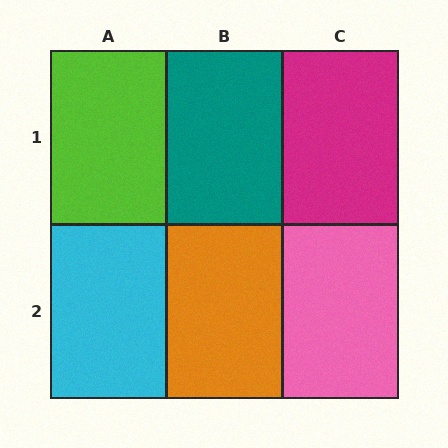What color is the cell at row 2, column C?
Pink.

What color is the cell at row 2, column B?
Orange.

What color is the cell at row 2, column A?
Cyan.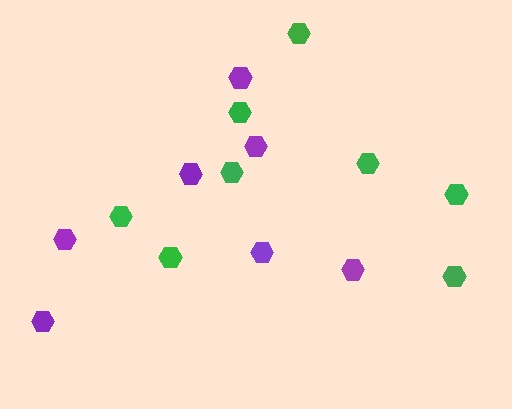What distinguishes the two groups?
There are 2 groups: one group of purple hexagons (7) and one group of green hexagons (8).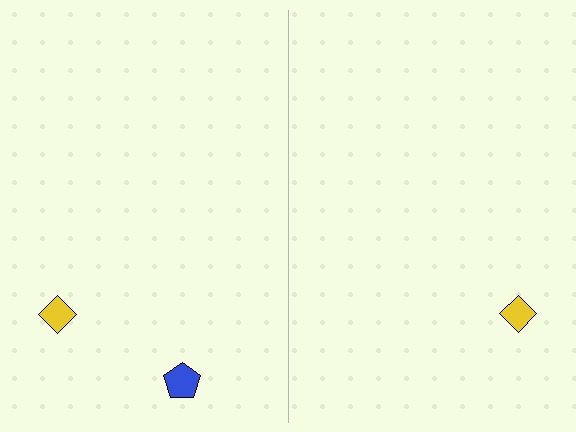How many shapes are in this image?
There are 3 shapes in this image.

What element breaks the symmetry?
A blue pentagon is missing from the right side.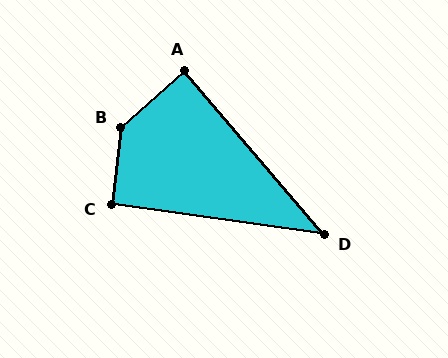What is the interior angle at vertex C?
Approximately 91 degrees (approximately right).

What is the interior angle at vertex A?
Approximately 89 degrees (approximately right).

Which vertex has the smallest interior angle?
D, at approximately 41 degrees.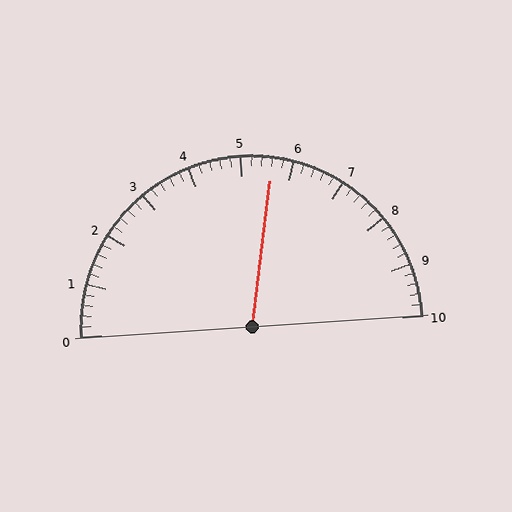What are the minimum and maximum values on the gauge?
The gauge ranges from 0 to 10.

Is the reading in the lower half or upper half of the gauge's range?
The reading is in the upper half of the range (0 to 10).